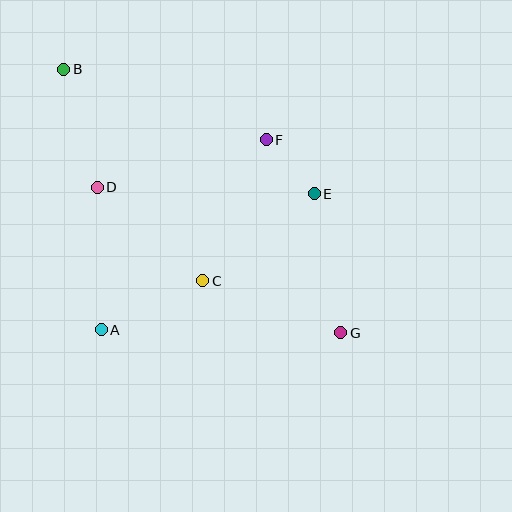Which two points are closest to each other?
Points E and F are closest to each other.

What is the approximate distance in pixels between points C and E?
The distance between C and E is approximately 141 pixels.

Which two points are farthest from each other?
Points B and G are farthest from each other.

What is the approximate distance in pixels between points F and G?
The distance between F and G is approximately 207 pixels.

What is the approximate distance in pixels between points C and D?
The distance between C and D is approximately 141 pixels.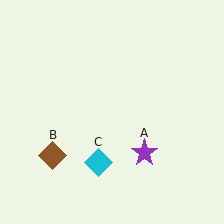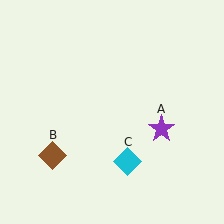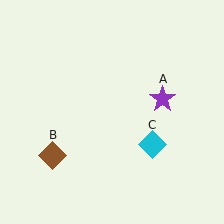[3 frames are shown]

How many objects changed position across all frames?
2 objects changed position: purple star (object A), cyan diamond (object C).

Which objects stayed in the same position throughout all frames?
Brown diamond (object B) remained stationary.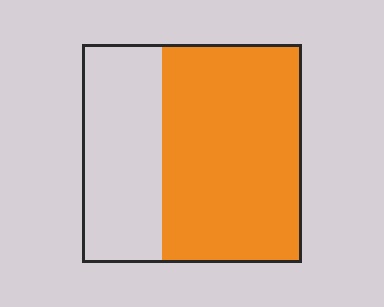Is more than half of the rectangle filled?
Yes.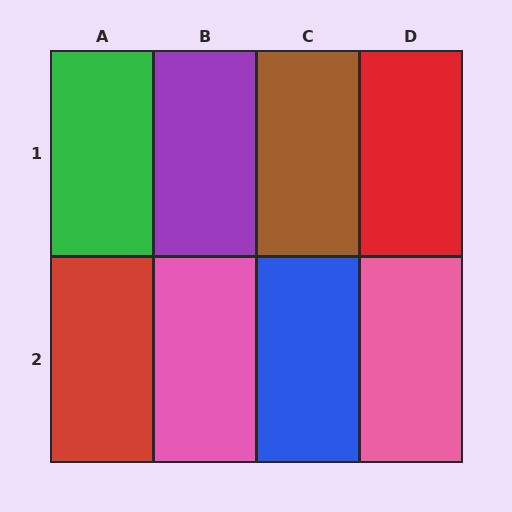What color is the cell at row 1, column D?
Red.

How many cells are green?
1 cell is green.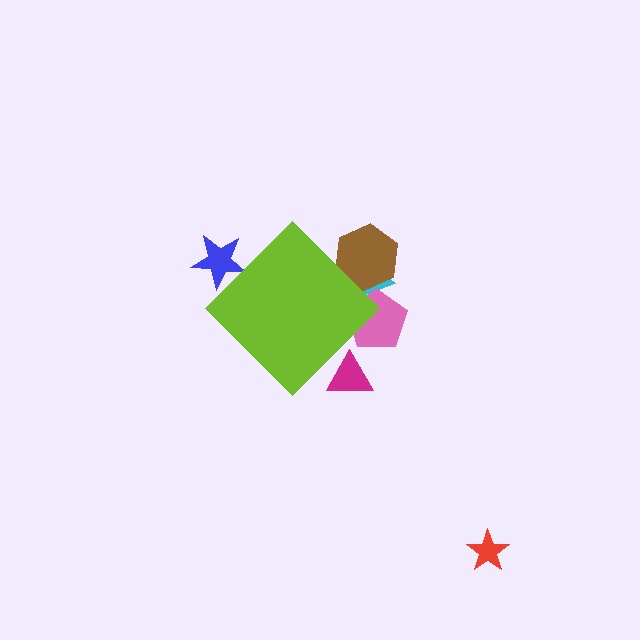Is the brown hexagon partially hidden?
Yes, the brown hexagon is partially hidden behind the lime diamond.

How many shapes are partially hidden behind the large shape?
5 shapes are partially hidden.